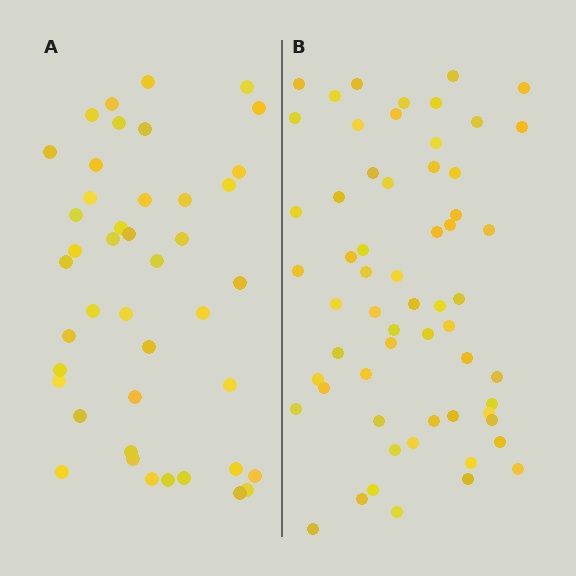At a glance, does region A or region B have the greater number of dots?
Region B (the right region) has more dots.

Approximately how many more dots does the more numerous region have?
Region B has approximately 15 more dots than region A.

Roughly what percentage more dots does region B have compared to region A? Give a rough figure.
About 40% more.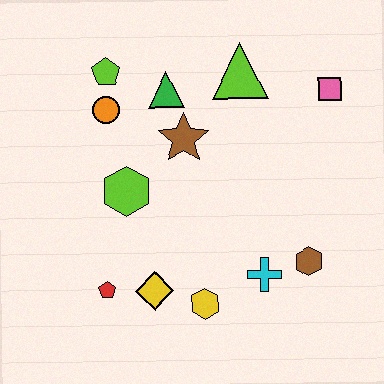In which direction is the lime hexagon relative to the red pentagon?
The lime hexagon is above the red pentagon.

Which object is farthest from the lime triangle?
The red pentagon is farthest from the lime triangle.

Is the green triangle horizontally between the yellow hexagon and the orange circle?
Yes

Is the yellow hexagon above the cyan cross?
No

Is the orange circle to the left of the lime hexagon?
Yes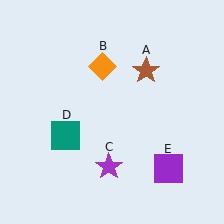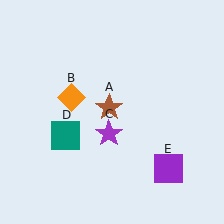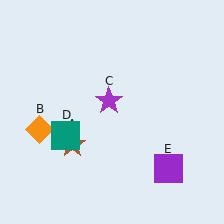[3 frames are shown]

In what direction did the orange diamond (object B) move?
The orange diamond (object B) moved down and to the left.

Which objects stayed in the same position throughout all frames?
Teal square (object D) and purple square (object E) remained stationary.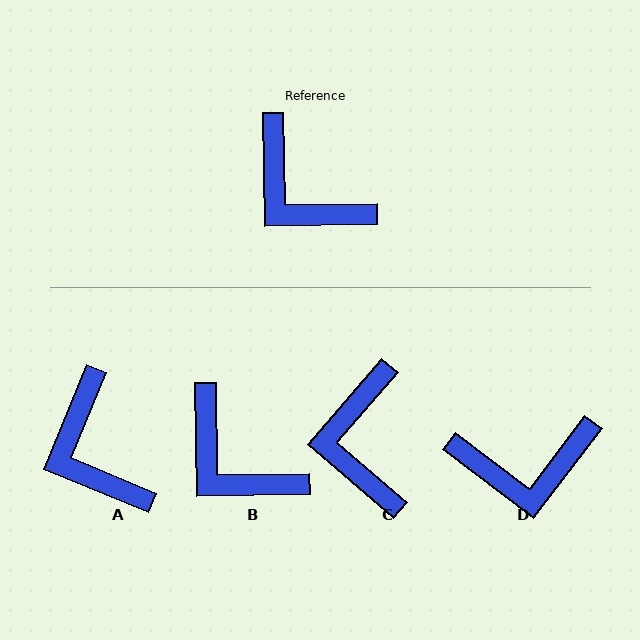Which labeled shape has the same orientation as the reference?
B.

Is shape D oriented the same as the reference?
No, it is off by about 52 degrees.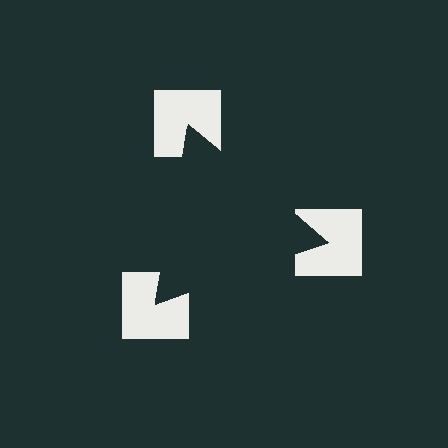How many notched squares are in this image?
There are 3 — one at each vertex of the illusory triangle.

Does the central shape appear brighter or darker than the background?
It typically appears slightly darker than the background, even though no actual brightness change is drawn.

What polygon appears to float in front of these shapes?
An illusory triangle — its edges are inferred from the aligned wedge cuts in the notched squares, not physically drawn.